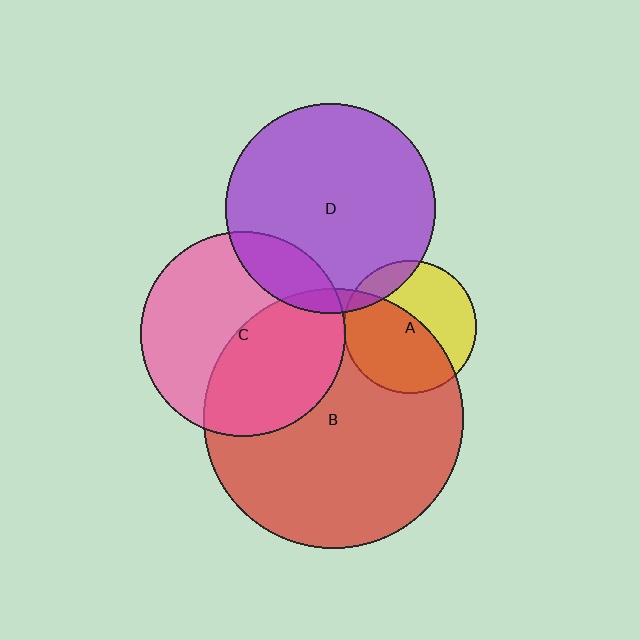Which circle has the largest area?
Circle B (red).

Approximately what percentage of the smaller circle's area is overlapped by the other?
Approximately 15%.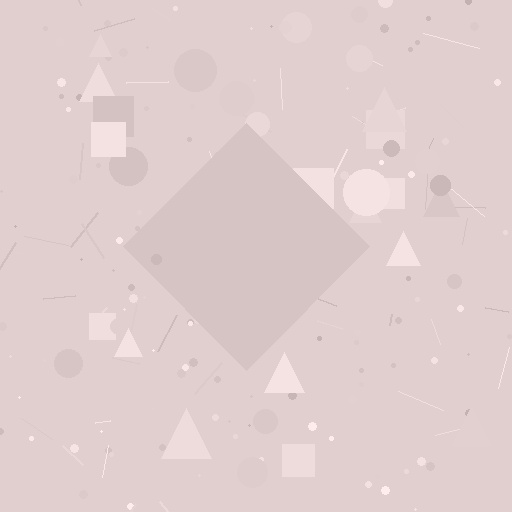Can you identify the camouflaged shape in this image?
The camouflaged shape is a diamond.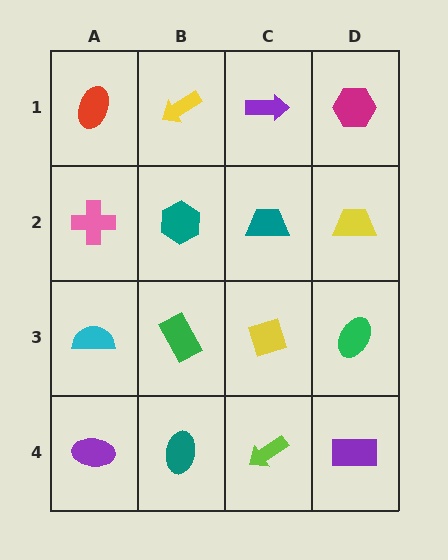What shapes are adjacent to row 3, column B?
A teal hexagon (row 2, column B), a teal ellipse (row 4, column B), a cyan semicircle (row 3, column A), a yellow diamond (row 3, column C).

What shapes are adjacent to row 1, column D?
A yellow trapezoid (row 2, column D), a purple arrow (row 1, column C).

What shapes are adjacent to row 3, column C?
A teal trapezoid (row 2, column C), a lime arrow (row 4, column C), a green rectangle (row 3, column B), a green ellipse (row 3, column D).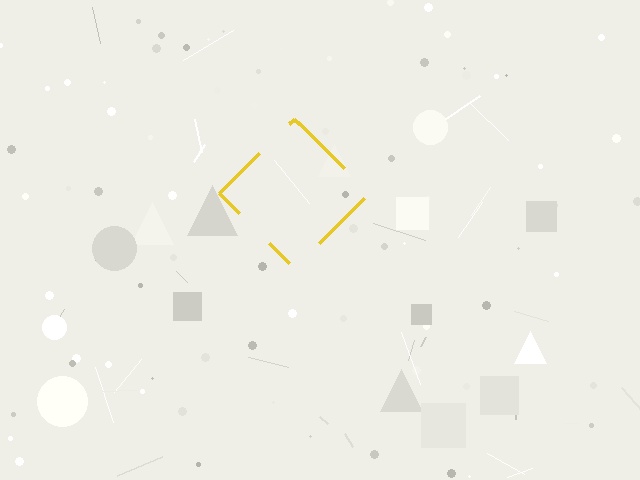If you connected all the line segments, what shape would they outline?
They would outline a diamond.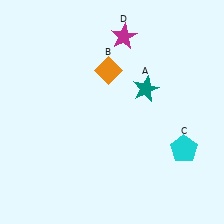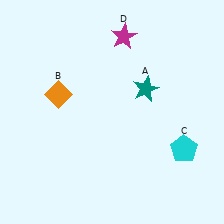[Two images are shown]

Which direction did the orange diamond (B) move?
The orange diamond (B) moved left.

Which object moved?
The orange diamond (B) moved left.